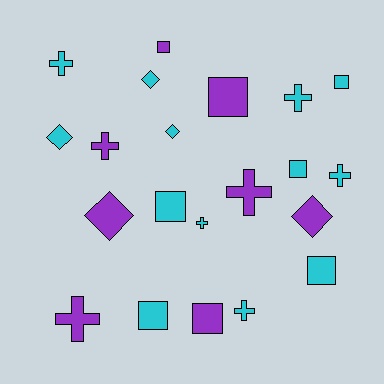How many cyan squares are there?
There are 5 cyan squares.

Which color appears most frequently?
Cyan, with 13 objects.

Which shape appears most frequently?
Square, with 8 objects.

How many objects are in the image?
There are 21 objects.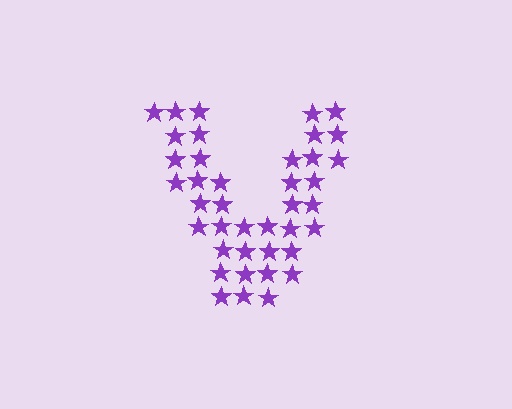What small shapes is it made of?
It is made of small stars.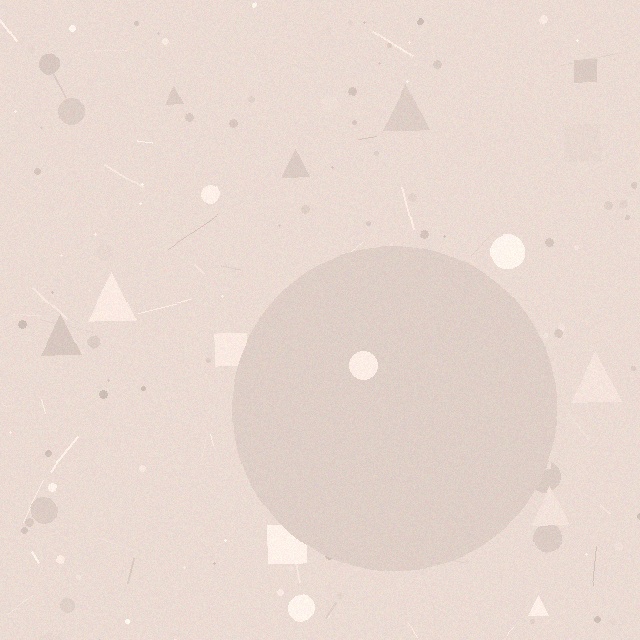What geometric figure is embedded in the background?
A circle is embedded in the background.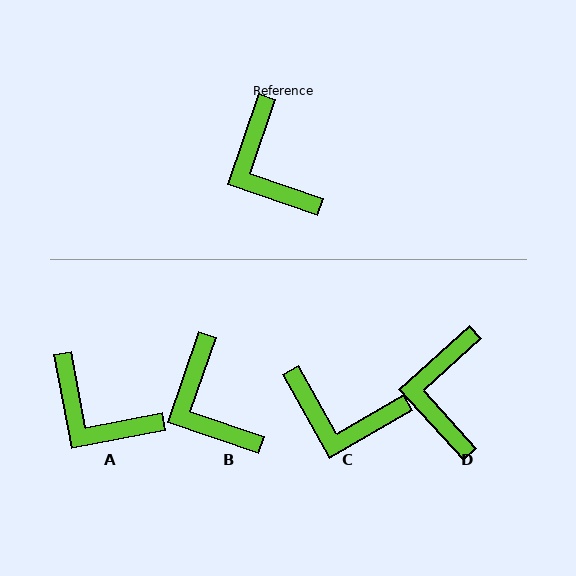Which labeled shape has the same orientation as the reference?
B.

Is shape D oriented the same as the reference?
No, it is off by about 29 degrees.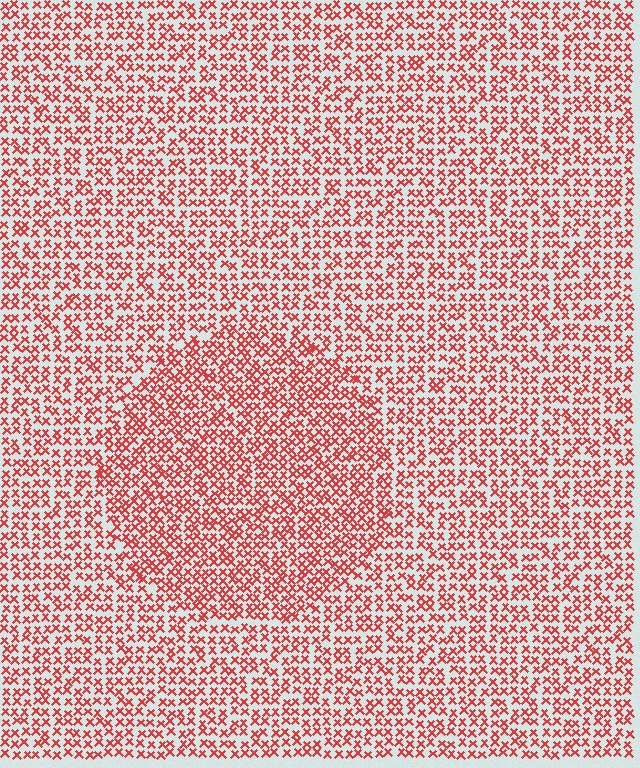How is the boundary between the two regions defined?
The boundary is defined by a change in element density (approximately 1.4x ratio). All elements are the same color, size, and shape.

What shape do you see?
I see a circle.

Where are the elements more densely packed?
The elements are more densely packed inside the circle boundary.